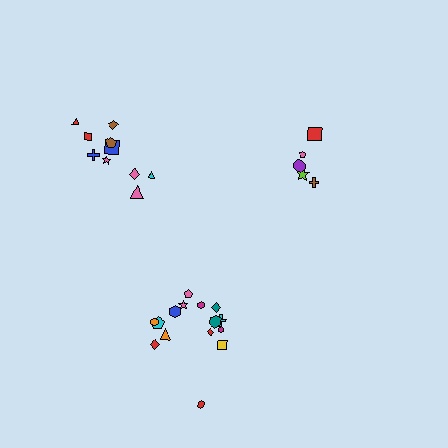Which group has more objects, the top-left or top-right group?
The top-left group.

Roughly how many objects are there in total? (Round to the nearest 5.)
Roughly 30 objects in total.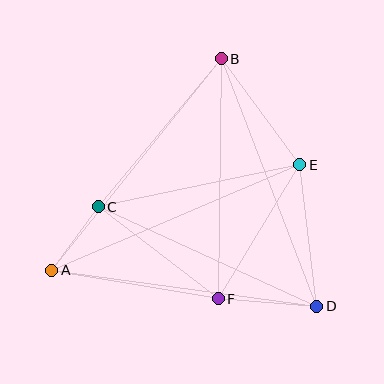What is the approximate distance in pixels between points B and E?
The distance between B and E is approximately 132 pixels.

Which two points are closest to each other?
Points A and C are closest to each other.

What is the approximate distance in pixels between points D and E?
The distance between D and E is approximately 143 pixels.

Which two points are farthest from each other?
Points A and B are farthest from each other.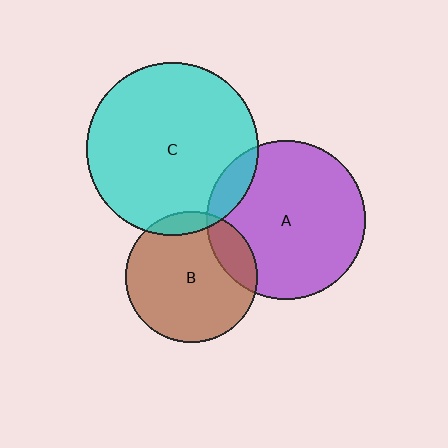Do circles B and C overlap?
Yes.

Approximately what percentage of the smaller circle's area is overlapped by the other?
Approximately 10%.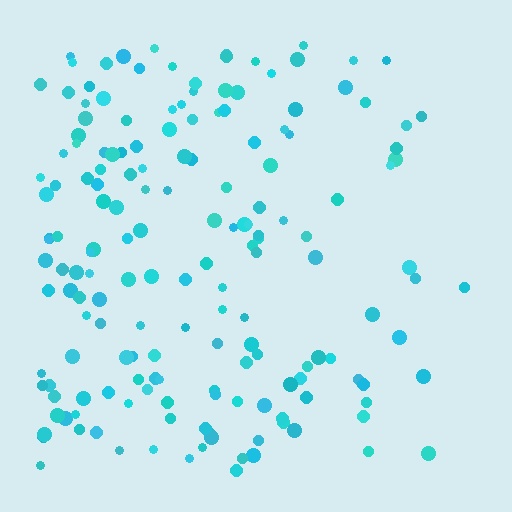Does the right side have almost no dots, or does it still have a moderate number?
Still a moderate number, just noticeably fewer than the left.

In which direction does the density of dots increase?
From right to left, with the left side densest.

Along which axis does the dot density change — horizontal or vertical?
Horizontal.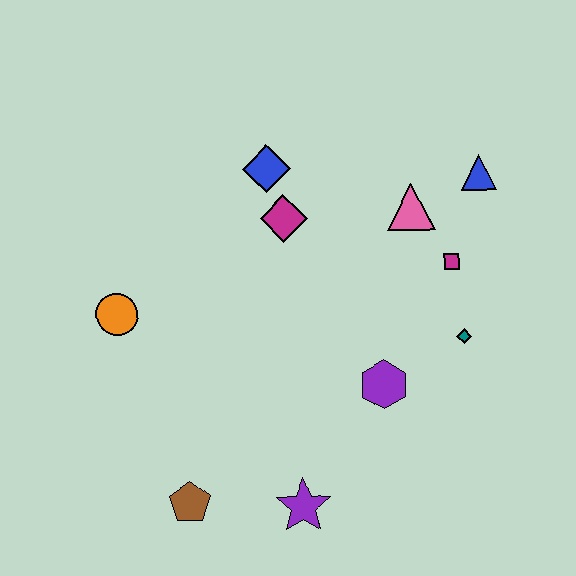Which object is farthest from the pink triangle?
The brown pentagon is farthest from the pink triangle.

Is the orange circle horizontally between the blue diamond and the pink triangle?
No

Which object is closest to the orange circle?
The magenta diamond is closest to the orange circle.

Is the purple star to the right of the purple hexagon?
No